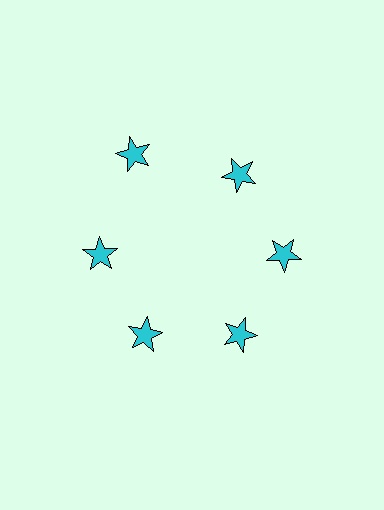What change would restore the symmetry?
The symmetry would be restored by moving it inward, back onto the ring so that all 6 stars sit at equal angles and equal distance from the center.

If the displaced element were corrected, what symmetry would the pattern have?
It would have 6-fold rotational symmetry — the pattern would map onto itself every 60 degrees.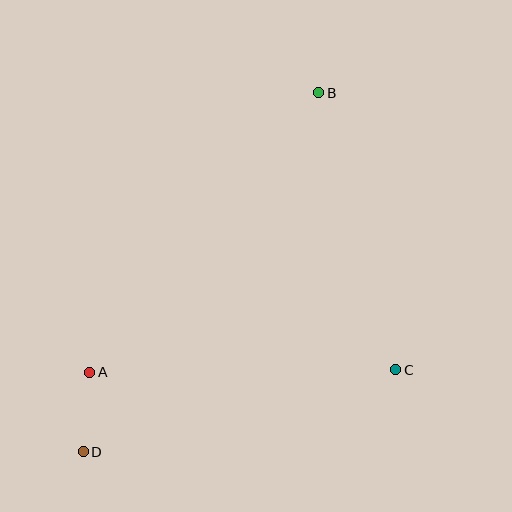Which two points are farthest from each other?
Points B and D are farthest from each other.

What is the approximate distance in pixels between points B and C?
The distance between B and C is approximately 288 pixels.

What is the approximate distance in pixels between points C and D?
The distance between C and D is approximately 323 pixels.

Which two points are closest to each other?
Points A and D are closest to each other.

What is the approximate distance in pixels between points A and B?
The distance between A and B is approximately 362 pixels.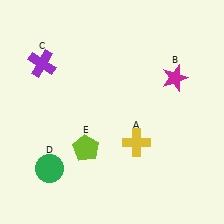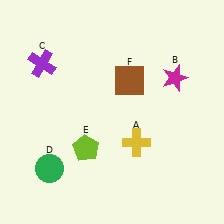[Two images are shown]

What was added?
A brown square (F) was added in Image 2.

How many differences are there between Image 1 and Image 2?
There is 1 difference between the two images.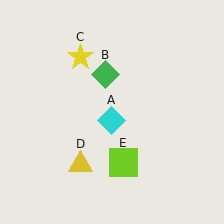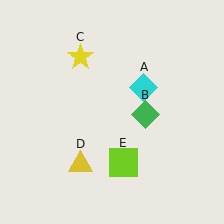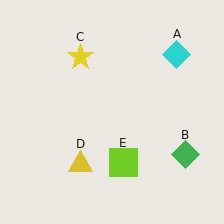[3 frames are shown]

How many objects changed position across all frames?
2 objects changed position: cyan diamond (object A), green diamond (object B).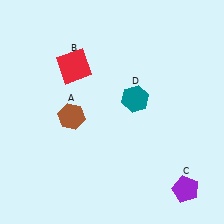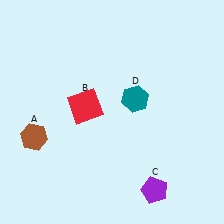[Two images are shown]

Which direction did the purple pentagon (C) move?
The purple pentagon (C) moved left.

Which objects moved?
The objects that moved are: the brown hexagon (A), the red square (B), the purple pentagon (C).